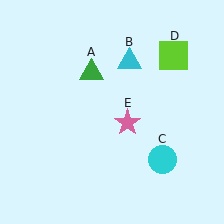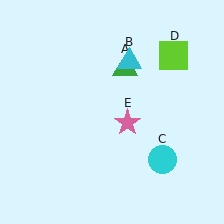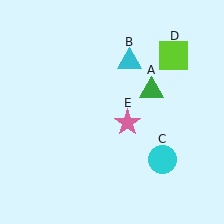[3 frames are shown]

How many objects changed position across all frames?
1 object changed position: green triangle (object A).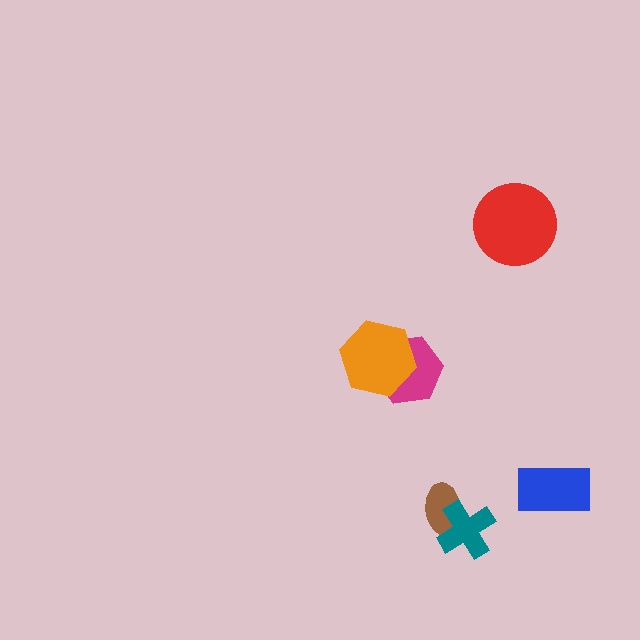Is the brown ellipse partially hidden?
Yes, it is partially covered by another shape.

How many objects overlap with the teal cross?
1 object overlaps with the teal cross.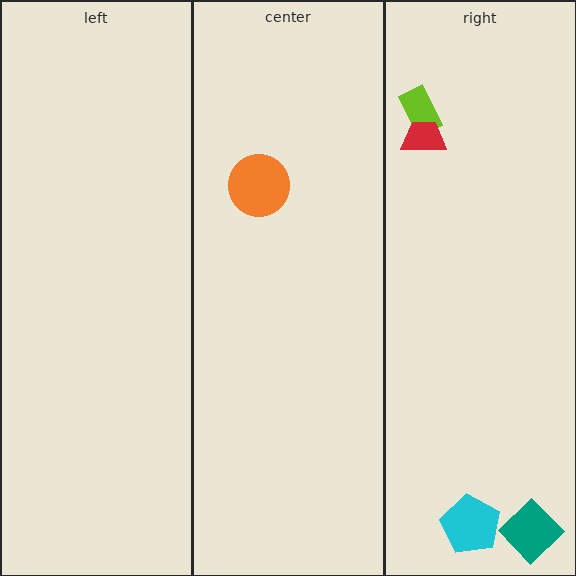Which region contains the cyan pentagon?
The right region.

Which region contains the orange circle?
The center region.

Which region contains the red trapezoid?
The right region.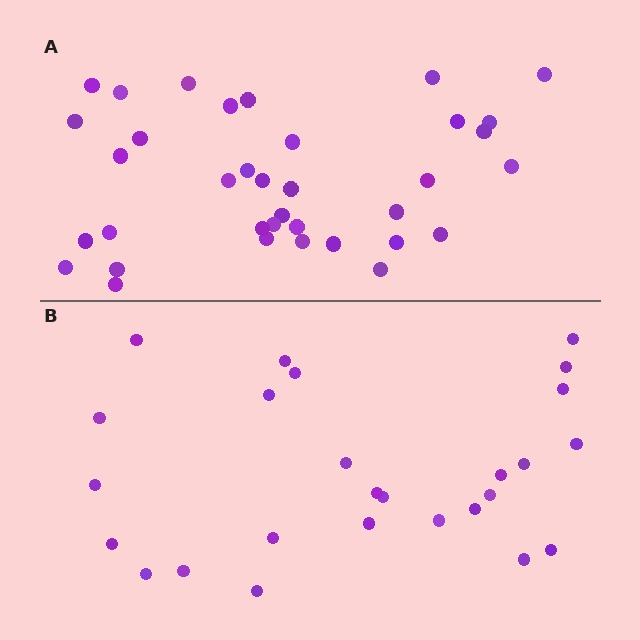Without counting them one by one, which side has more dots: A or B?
Region A (the top region) has more dots.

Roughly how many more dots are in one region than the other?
Region A has roughly 10 or so more dots than region B.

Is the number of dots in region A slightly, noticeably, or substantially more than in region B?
Region A has noticeably more, but not dramatically so. The ratio is roughly 1.4 to 1.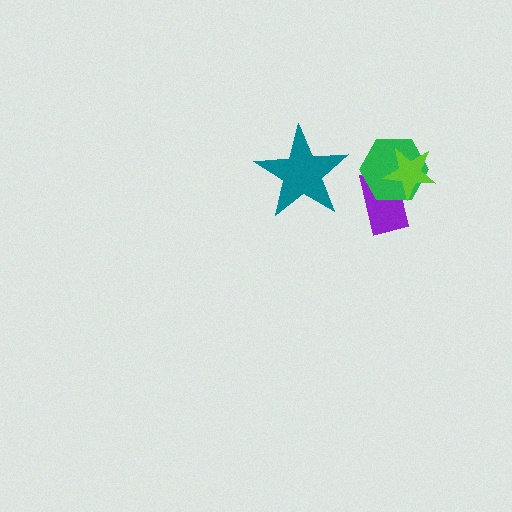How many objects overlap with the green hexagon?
2 objects overlap with the green hexagon.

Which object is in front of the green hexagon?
The lime star is in front of the green hexagon.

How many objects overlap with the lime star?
2 objects overlap with the lime star.